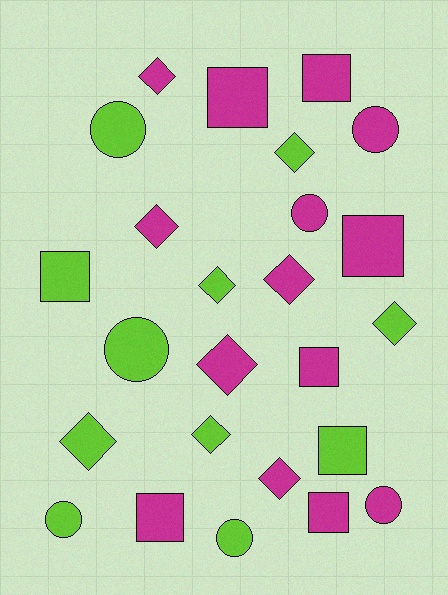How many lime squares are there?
There are 2 lime squares.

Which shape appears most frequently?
Diamond, with 10 objects.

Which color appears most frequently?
Magenta, with 14 objects.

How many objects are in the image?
There are 25 objects.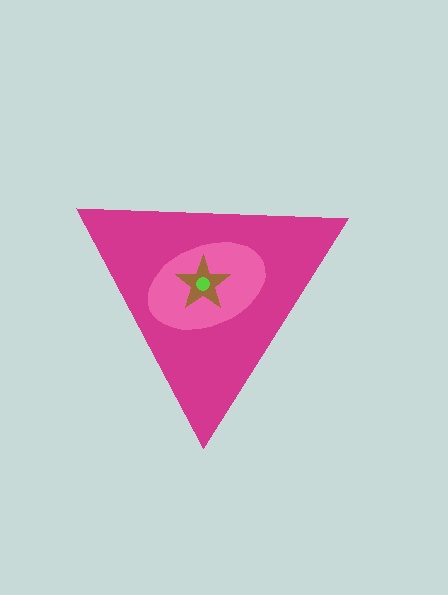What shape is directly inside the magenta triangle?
The pink ellipse.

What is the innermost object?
The lime circle.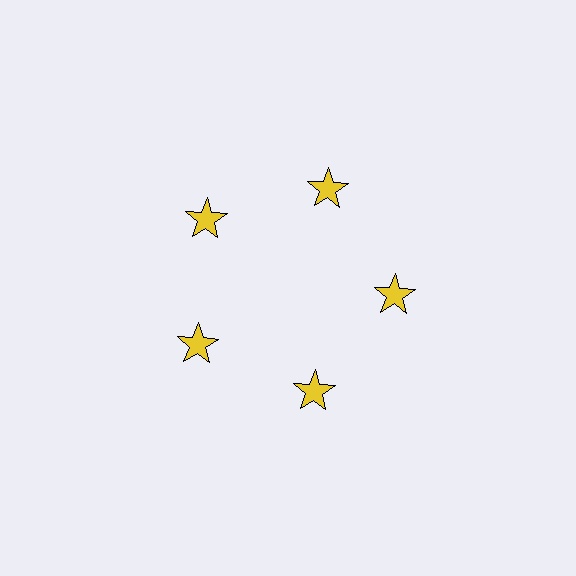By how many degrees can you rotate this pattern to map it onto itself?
The pattern maps onto itself every 72 degrees of rotation.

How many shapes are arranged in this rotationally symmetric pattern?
There are 5 shapes, arranged in 5 groups of 1.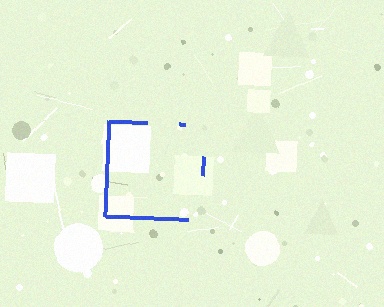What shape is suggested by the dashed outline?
The dashed outline suggests a square.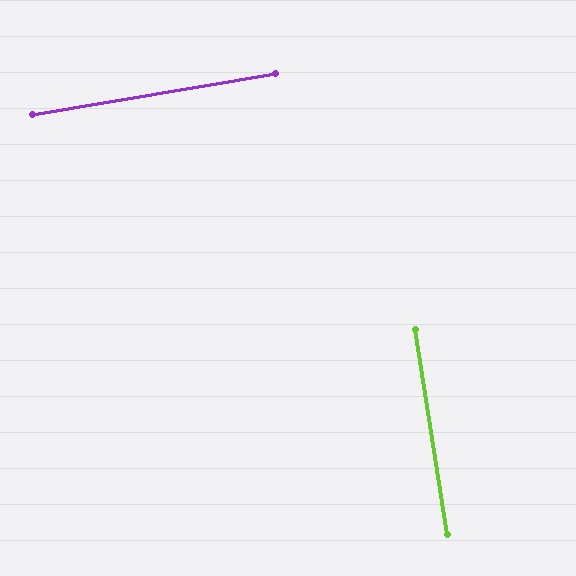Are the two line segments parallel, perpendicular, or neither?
Perpendicular — they meet at approximately 89°.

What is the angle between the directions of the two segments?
Approximately 89 degrees.